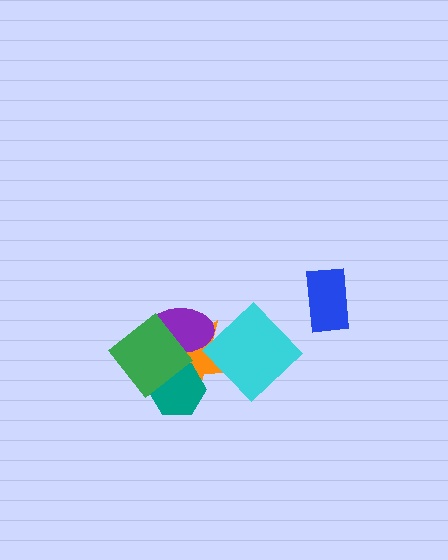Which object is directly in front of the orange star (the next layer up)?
The teal hexagon is directly in front of the orange star.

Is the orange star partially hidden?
Yes, it is partially covered by another shape.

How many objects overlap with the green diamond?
3 objects overlap with the green diamond.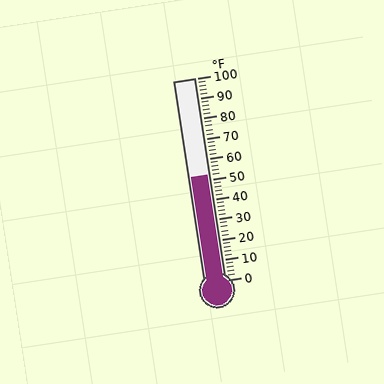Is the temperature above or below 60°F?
The temperature is below 60°F.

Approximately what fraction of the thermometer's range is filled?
The thermometer is filled to approximately 50% of its range.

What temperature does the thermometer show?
The thermometer shows approximately 52°F.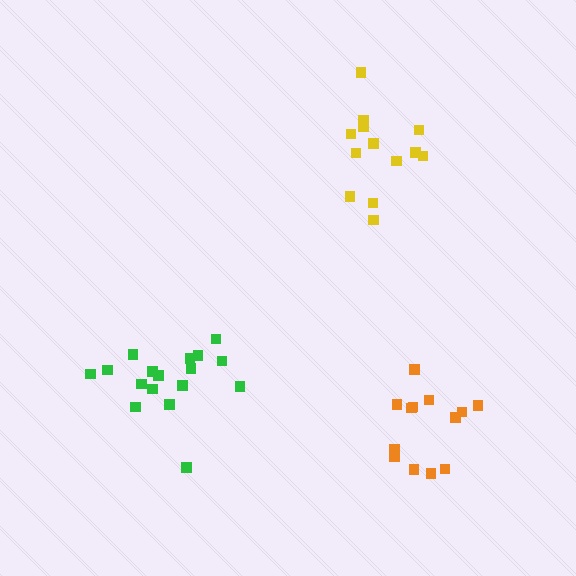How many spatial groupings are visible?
There are 3 spatial groupings.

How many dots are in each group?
Group 1: 13 dots, Group 2: 17 dots, Group 3: 13 dots (43 total).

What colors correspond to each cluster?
The clusters are colored: yellow, green, orange.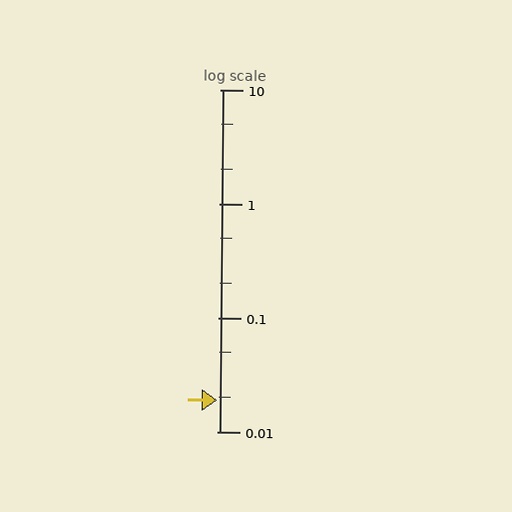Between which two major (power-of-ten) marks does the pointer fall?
The pointer is between 0.01 and 0.1.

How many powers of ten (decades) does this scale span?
The scale spans 3 decades, from 0.01 to 10.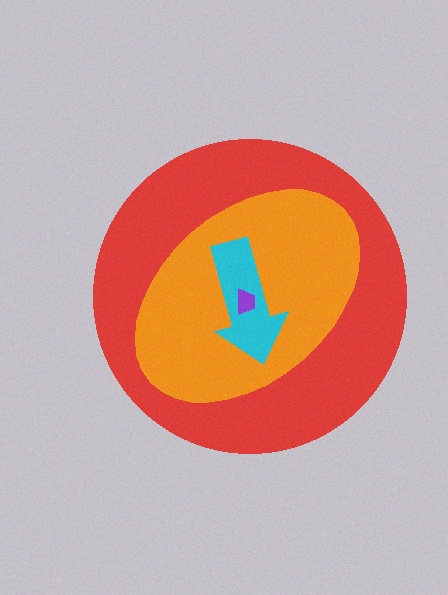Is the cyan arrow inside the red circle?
Yes.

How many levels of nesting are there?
4.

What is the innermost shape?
The purple trapezoid.